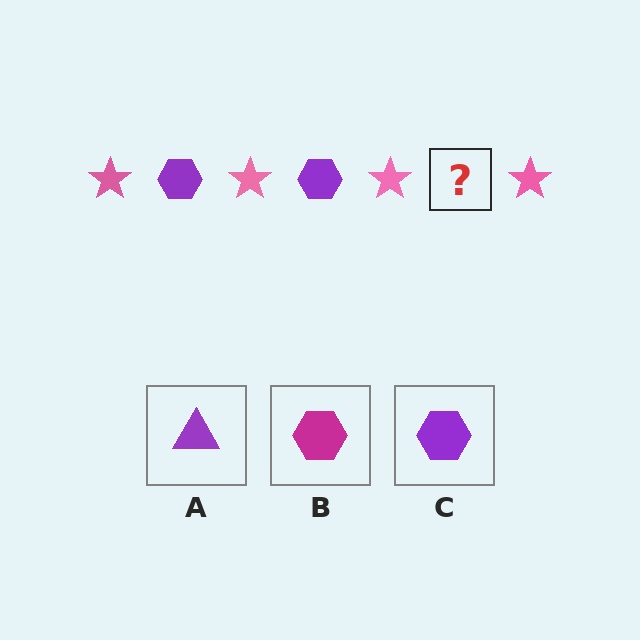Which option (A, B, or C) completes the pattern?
C.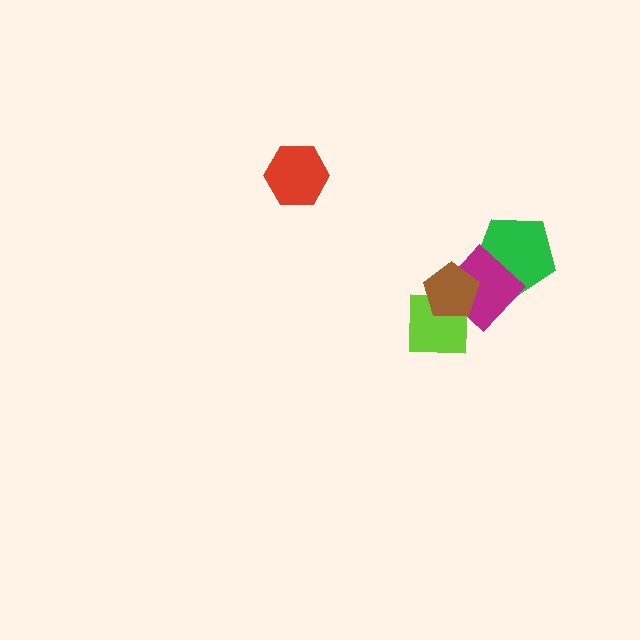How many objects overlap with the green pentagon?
1 object overlaps with the green pentagon.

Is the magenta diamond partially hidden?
Yes, it is partially covered by another shape.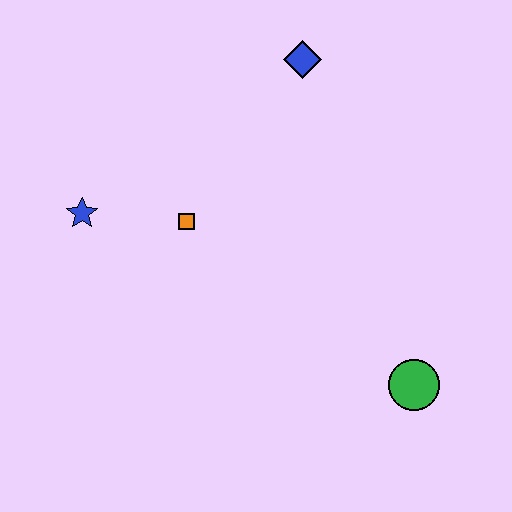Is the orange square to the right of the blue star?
Yes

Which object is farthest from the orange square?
The green circle is farthest from the orange square.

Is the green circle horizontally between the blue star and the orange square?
No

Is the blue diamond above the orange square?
Yes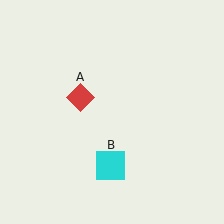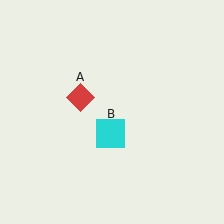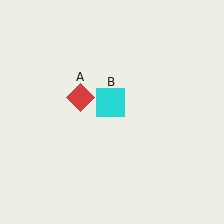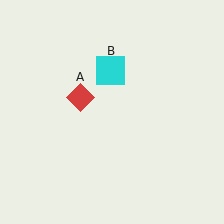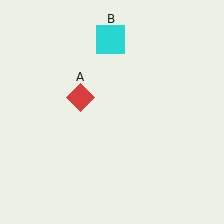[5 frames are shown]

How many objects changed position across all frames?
1 object changed position: cyan square (object B).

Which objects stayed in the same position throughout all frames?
Red diamond (object A) remained stationary.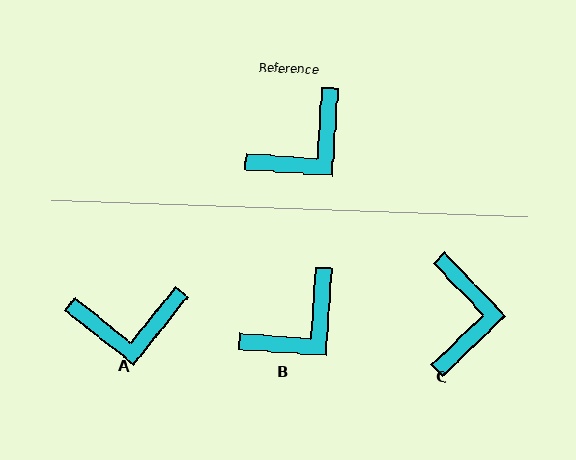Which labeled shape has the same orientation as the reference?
B.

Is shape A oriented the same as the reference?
No, it is off by about 35 degrees.